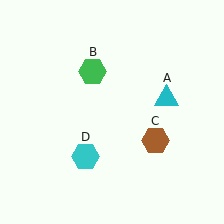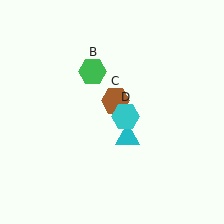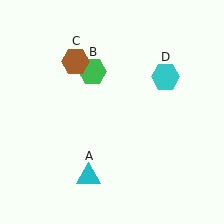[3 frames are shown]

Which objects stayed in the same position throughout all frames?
Green hexagon (object B) remained stationary.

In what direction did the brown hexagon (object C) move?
The brown hexagon (object C) moved up and to the left.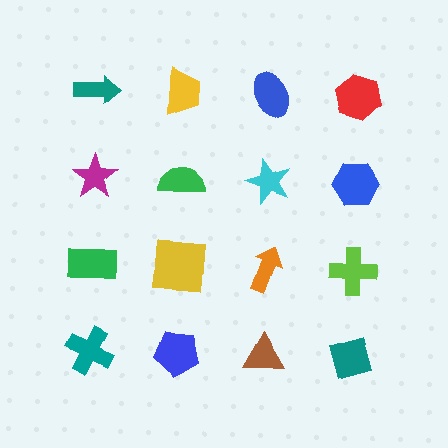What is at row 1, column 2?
A yellow trapezoid.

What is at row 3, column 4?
A lime cross.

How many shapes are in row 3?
4 shapes.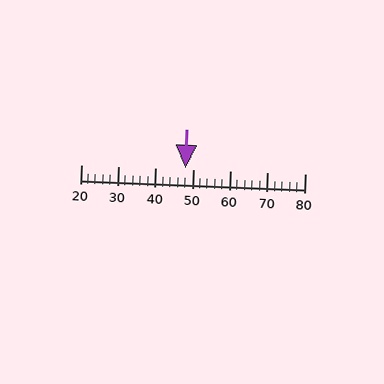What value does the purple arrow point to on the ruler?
The purple arrow points to approximately 48.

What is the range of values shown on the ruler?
The ruler shows values from 20 to 80.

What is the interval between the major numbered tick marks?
The major tick marks are spaced 10 units apart.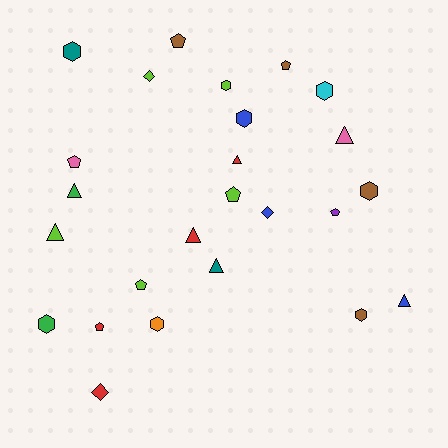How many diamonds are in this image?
There are 3 diamonds.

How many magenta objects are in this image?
There are no magenta objects.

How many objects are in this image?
There are 25 objects.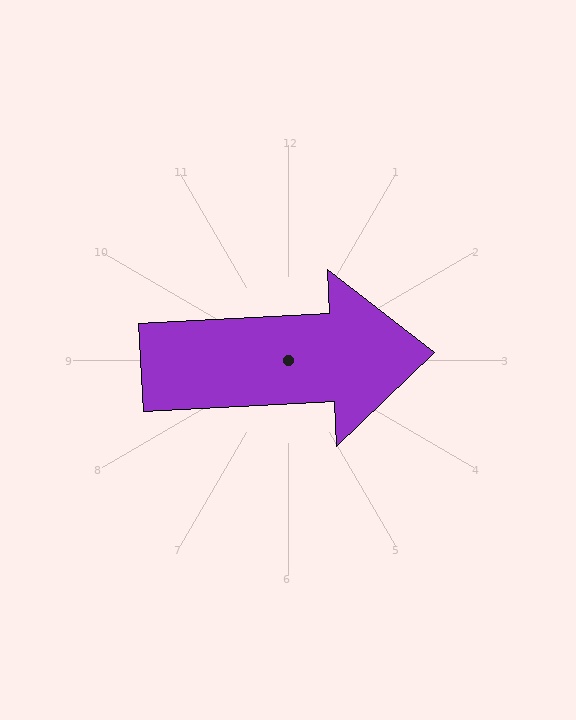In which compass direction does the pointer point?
East.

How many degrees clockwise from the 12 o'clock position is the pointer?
Approximately 87 degrees.